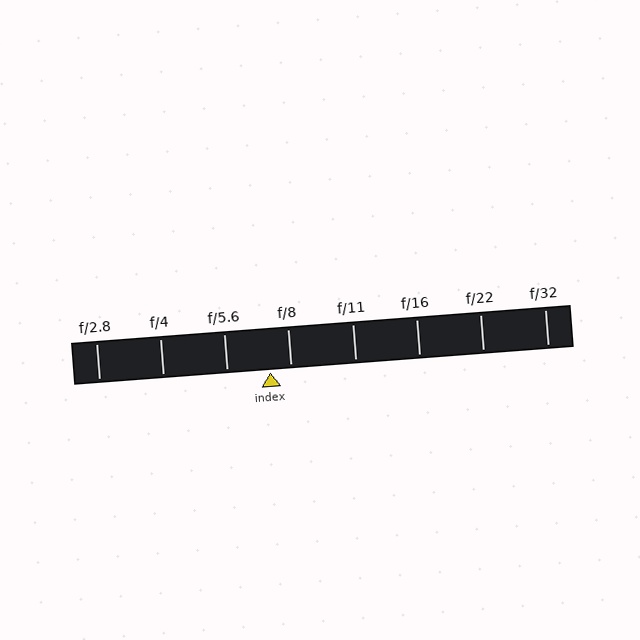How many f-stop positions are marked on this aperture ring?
There are 8 f-stop positions marked.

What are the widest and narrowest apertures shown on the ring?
The widest aperture shown is f/2.8 and the narrowest is f/32.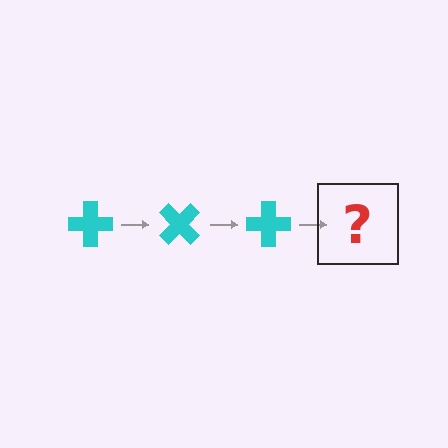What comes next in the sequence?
The next element should be a cyan cross rotated 135 degrees.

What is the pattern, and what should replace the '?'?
The pattern is that the cross rotates 45 degrees each step. The '?' should be a cyan cross rotated 135 degrees.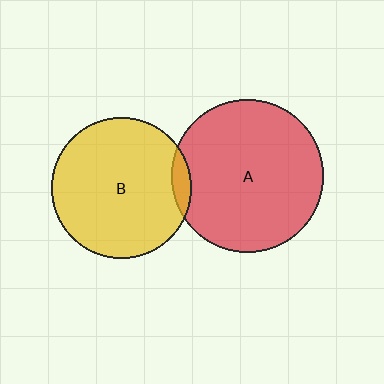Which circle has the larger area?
Circle A (red).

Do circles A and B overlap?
Yes.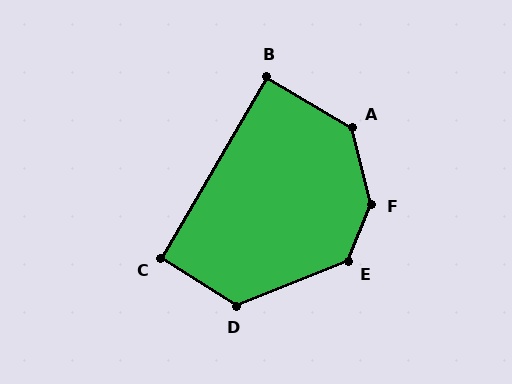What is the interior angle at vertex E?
Approximately 133 degrees (obtuse).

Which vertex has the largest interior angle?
F, at approximately 145 degrees.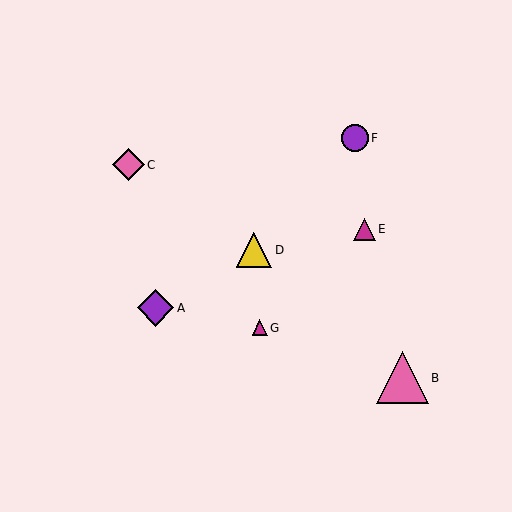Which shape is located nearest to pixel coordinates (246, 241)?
The yellow triangle (labeled D) at (254, 250) is nearest to that location.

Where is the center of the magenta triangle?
The center of the magenta triangle is at (260, 328).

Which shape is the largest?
The pink triangle (labeled B) is the largest.